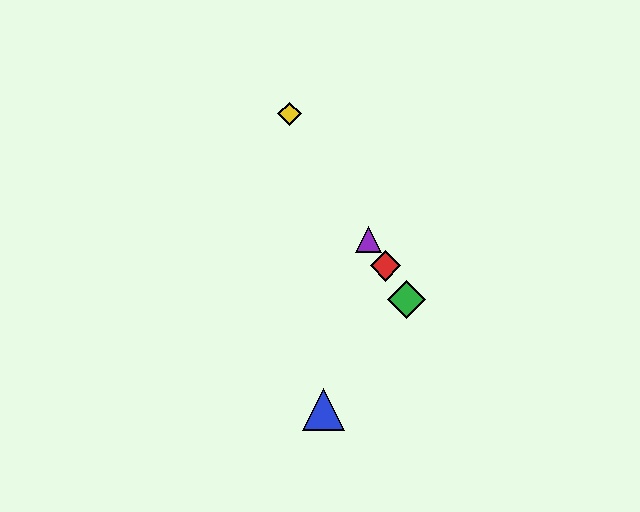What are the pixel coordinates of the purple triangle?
The purple triangle is at (369, 239).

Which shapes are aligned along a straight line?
The red diamond, the green diamond, the yellow diamond, the purple triangle are aligned along a straight line.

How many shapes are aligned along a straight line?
4 shapes (the red diamond, the green diamond, the yellow diamond, the purple triangle) are aligned along a straight line.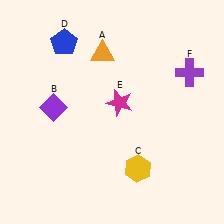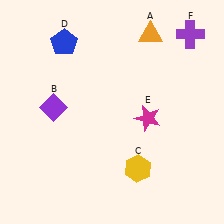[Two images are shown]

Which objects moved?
The objects that moved are: the orange triangle (A), the magenta star (E), the purple cross (F).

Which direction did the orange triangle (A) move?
The orange triangle (A) moved right.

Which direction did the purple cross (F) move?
The purple cross (F) moved up.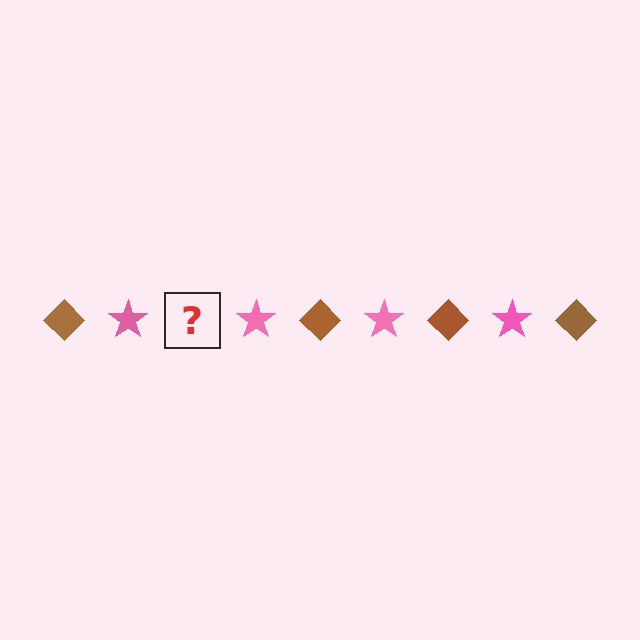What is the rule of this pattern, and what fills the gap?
The rule is that the pattern alternates between brown diamond and pink star. The gap should be filled with a brown diamond.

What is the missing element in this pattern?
The missing element is a brown diamond.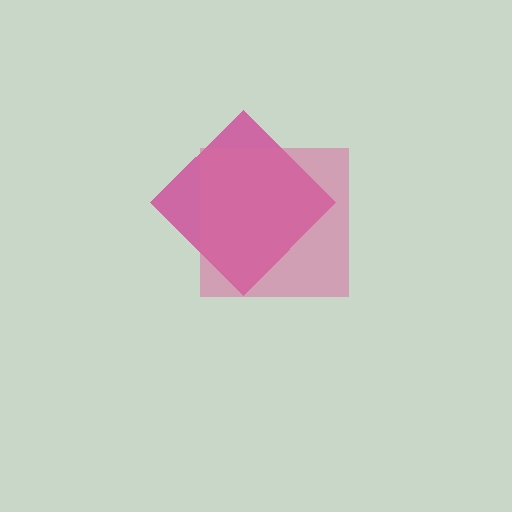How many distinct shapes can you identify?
There are 2 distinct shapes: a magenta diamond, a pink square.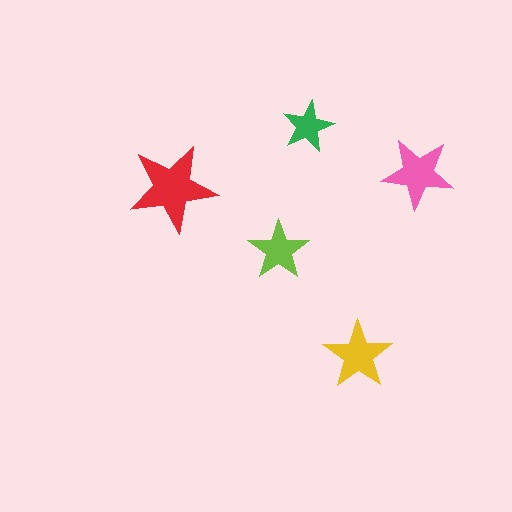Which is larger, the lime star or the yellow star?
The yellow one.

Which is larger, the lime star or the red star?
The red one.